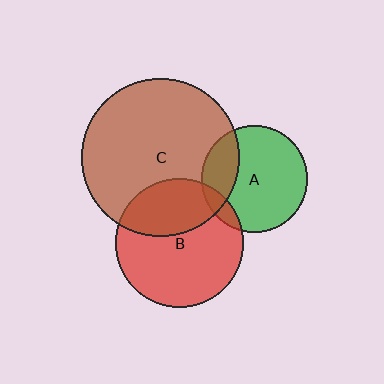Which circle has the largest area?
Circle C (brown).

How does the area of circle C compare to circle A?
Approximately 2.2 times.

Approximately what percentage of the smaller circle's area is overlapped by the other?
Approximately 10%.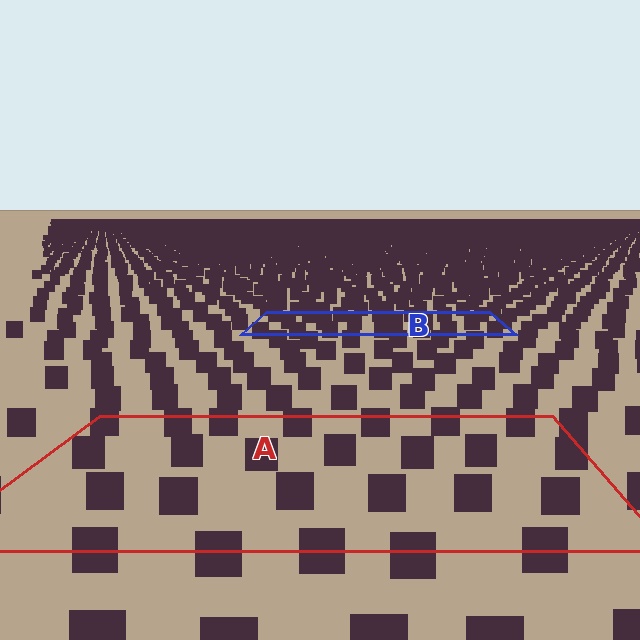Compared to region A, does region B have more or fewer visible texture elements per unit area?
Region B has more texture elements per unit area — they are packed more densely because it is farther away.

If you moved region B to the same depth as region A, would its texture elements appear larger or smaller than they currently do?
They would appear larger. At a closer depth, the same texture elements are projected at a bigger on-screen size.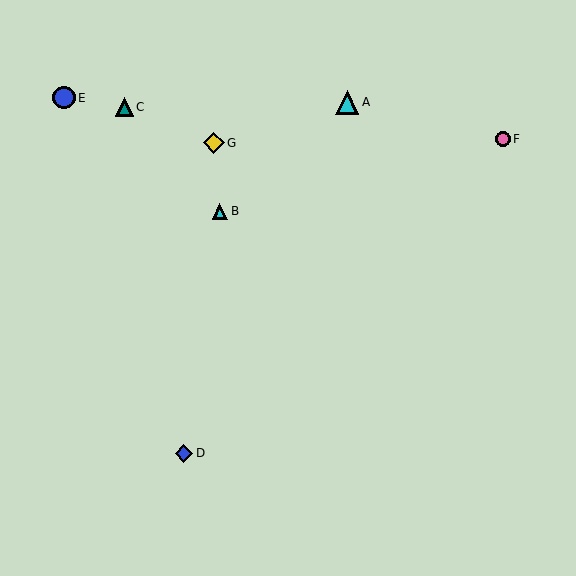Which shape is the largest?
The cyan triangle (labeled A) is the largest.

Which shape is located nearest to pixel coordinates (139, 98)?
The teal triangle (labeled C) at (124, 107) is nearest to that location.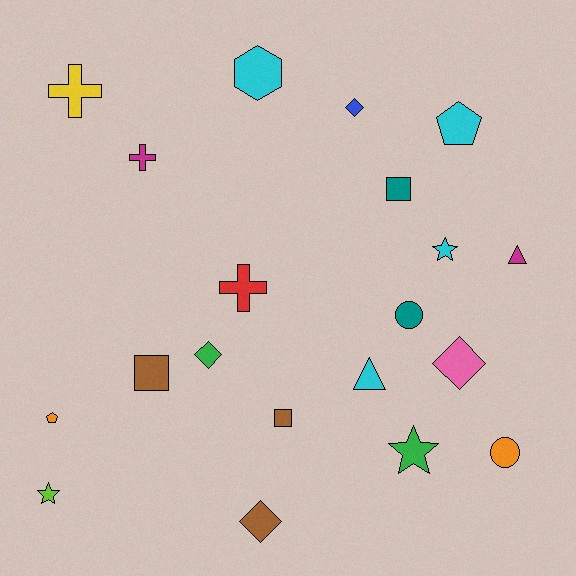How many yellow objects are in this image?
There is 1 yellow object.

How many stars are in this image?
There are 3 stars.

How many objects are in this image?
There are 20 objects.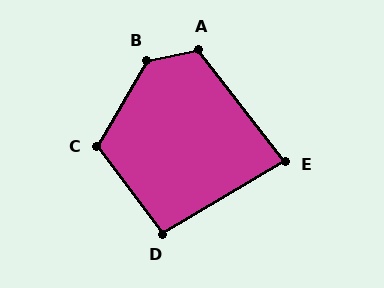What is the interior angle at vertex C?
Approximately 113 degrees (obtuse).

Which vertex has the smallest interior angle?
E, at approximately 83 degrees.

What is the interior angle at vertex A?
Approximately 115 degrees (obtuse).